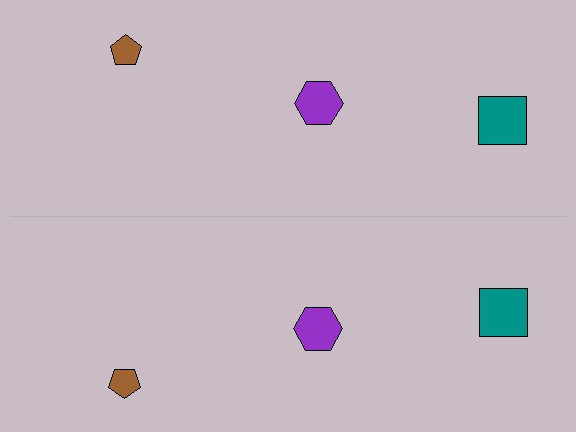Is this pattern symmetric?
Yes, this pattern has bilateral (reflection) symmetry.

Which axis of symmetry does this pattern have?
The pattern has a horizontal axis of symmetry running through the center of the image.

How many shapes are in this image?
There are 6 shapes in this image.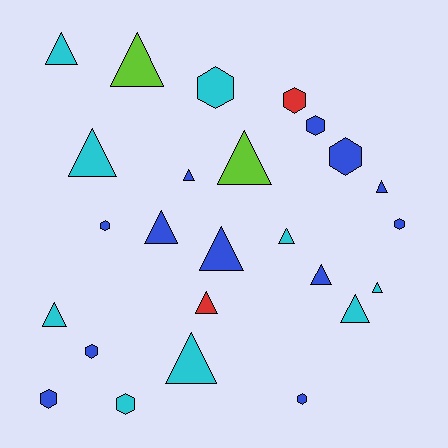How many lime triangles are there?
There are 2 lime triangles.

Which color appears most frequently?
Blue, with 12 objects.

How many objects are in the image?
There are 25 objects.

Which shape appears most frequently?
Triangle, with 15 objects.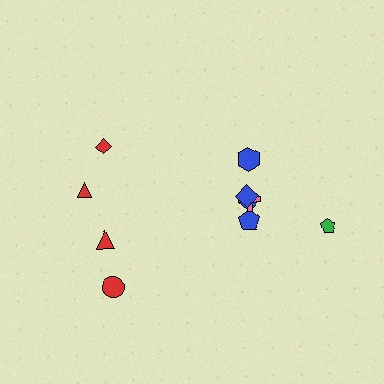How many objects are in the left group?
There are 4 objects.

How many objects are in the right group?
There are 6 objects.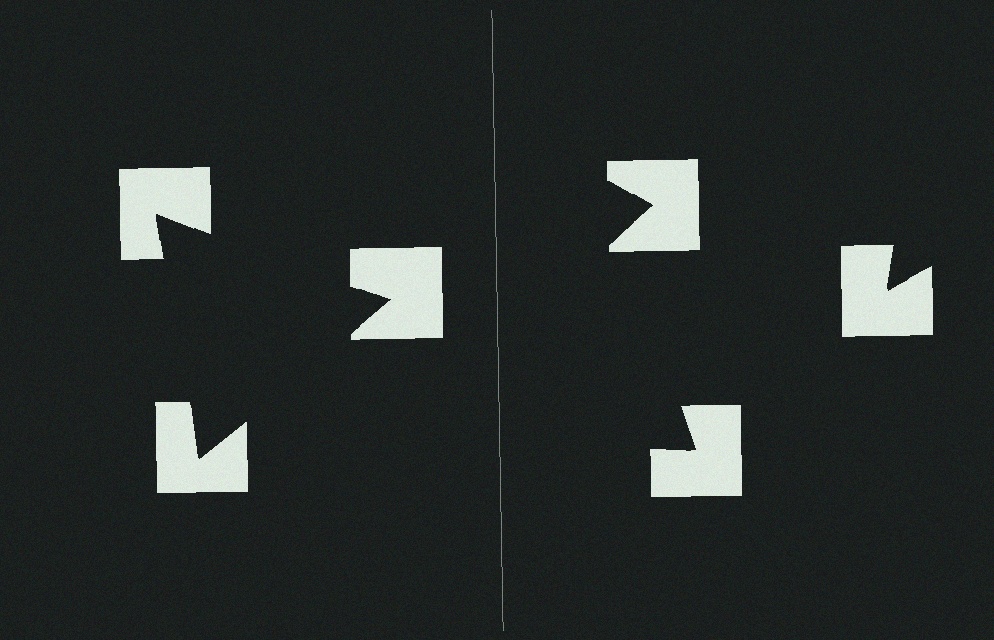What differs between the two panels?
The notched squares are positioned identically on both sides; only the wedge orientations differ. On the left they align to a triangle; on the right they are misaligned.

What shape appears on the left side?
An illusory triangle.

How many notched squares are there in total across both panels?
6 — 3 on each side.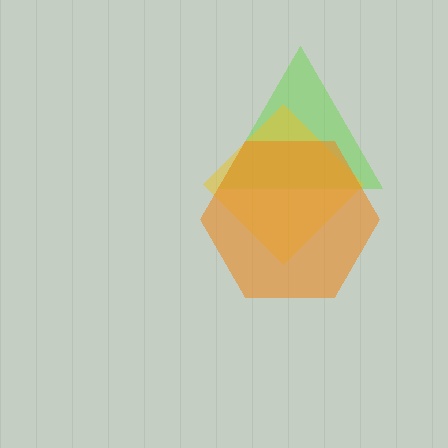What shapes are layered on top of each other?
The layered shapes are: a lime triangle, a yellow diamond, an orange hexagon.